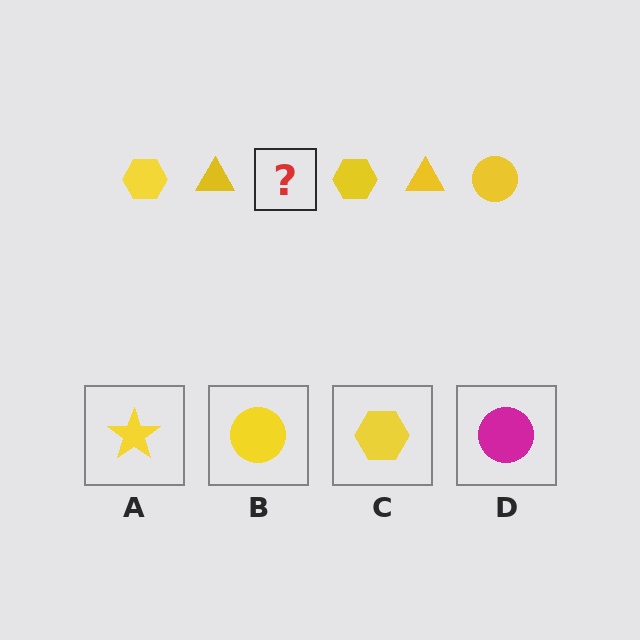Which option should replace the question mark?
Option B.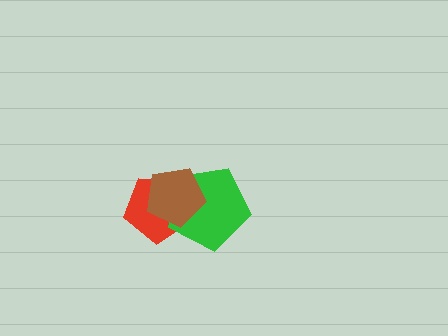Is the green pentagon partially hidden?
Yes, it is partially covered by another shape.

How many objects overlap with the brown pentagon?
2 objects overlap with the brown pentagon.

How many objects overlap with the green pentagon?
2 objects overlap with the green pentagon.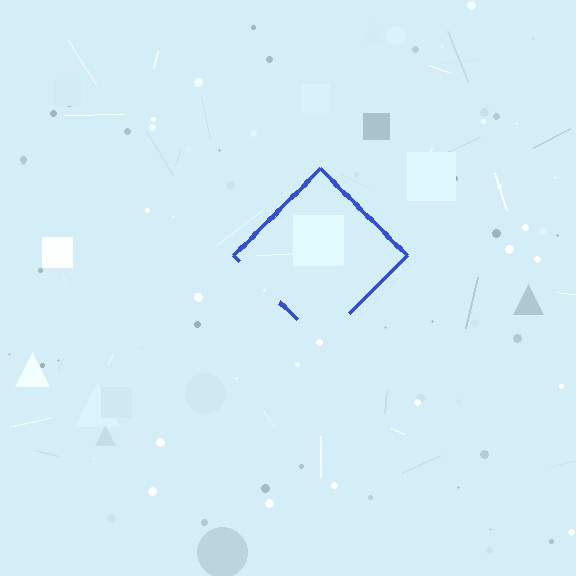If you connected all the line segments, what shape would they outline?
They would outline a diamond.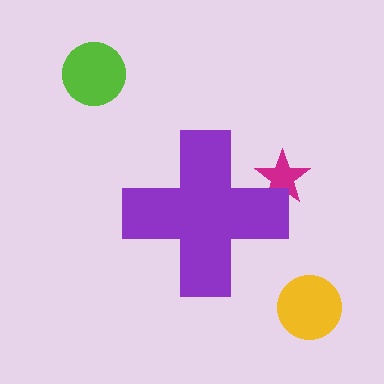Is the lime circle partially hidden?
No, the lime circle is fully visible.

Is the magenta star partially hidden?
Yes, the magenta star is partially hidden behind the purple cross.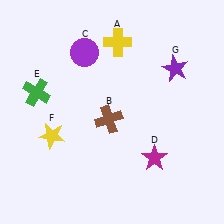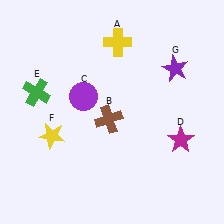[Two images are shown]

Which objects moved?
The objects that moved are: the purple circle (C), the magenta star (D).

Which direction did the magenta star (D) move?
The magenta star (D) moved right.